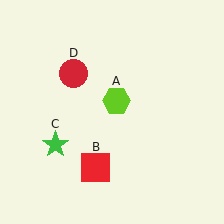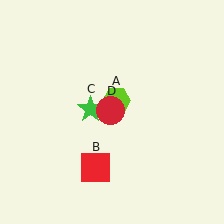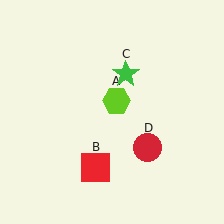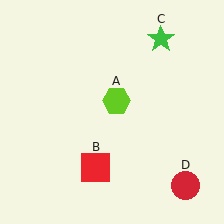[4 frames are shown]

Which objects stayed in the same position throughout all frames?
Lime hexagon (object A) and red square (object B) remained stationary.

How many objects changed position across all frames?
2 objects changed position: green star (object C), red circle (object D).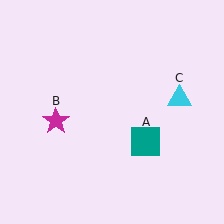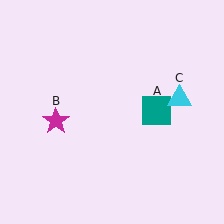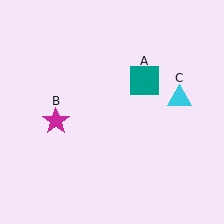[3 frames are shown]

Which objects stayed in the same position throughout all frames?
Magenta star (object B) and cyan triangle (object C) remained stationary.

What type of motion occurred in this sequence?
The teal square (object A) rotated counterclockwise around the center of the scene.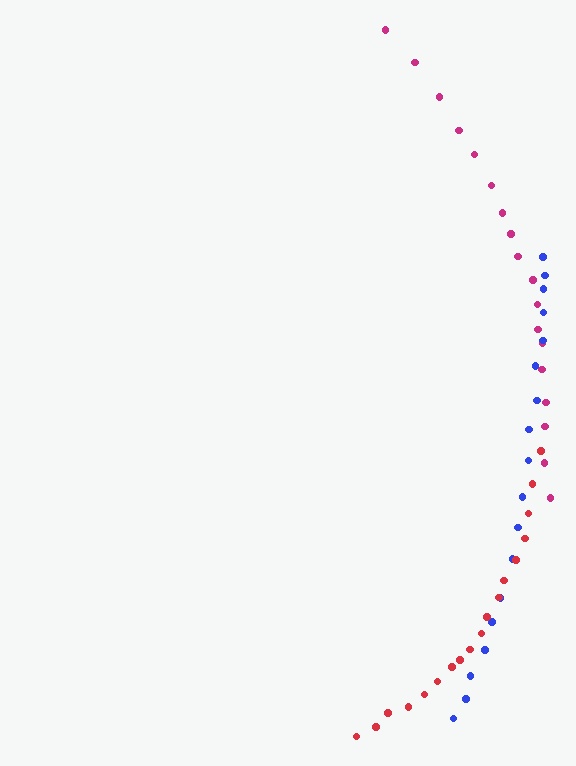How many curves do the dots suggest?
There are 3 distinct paths.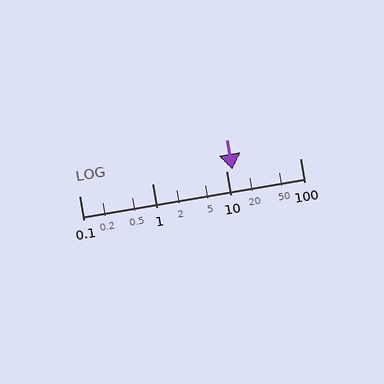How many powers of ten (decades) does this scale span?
The scale spans 3 decades, from 0.1 to 100.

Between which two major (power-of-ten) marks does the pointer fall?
The pointer is between 10 and 100.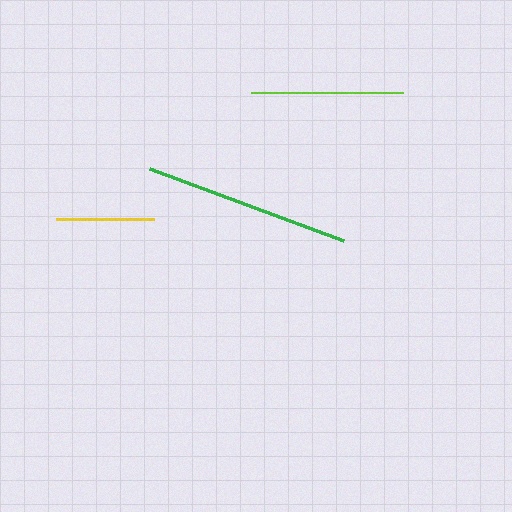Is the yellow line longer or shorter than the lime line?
The lime line is longer than the yellow line.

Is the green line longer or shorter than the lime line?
The green line is longer than the lime line.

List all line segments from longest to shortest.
From longest to shortest: green, lime, yellow.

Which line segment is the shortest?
The yellow line is the shortest at approximately 98 pixels.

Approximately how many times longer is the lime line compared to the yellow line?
The lime line is approximately 1.5 times the length of the yellow line.